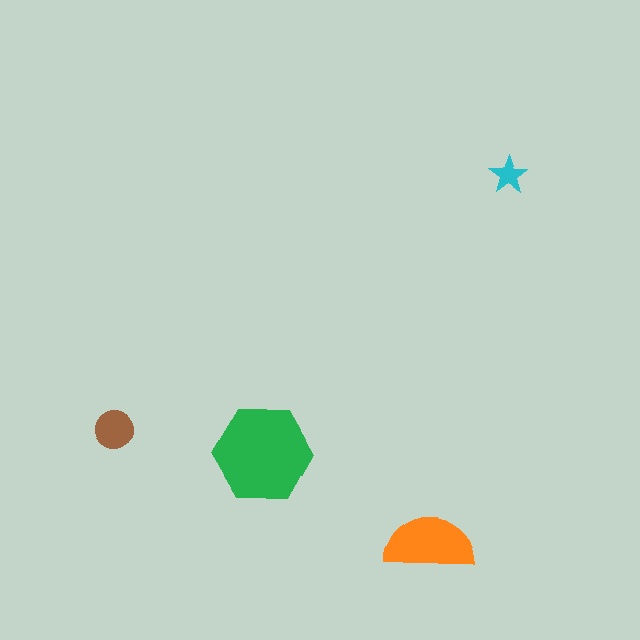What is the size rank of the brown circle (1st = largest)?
3rd.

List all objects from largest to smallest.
The green hexagon, the orange semicircle, the brown circle, the cyan star.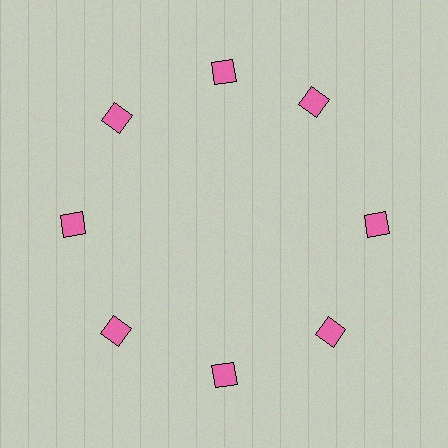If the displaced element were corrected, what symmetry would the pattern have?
It would have 8-fold rotational symmetry — the pattern would map onto itself every 45 degrees.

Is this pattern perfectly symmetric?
No. The 8 pink squares are arranged in a ring, but one element near the 2 o'clock position is rotated out of alignment along the ring, breaking the 8-fold rotational symmetry.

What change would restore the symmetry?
The symmetry would be restored by rotating it back into even spacing with its neighbors so that all 8 squares sit at equal angles and equal distance from the center.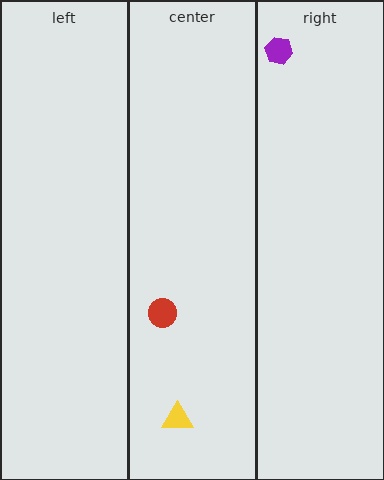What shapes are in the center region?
The yellow triangle, the red circle.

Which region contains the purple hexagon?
The right region.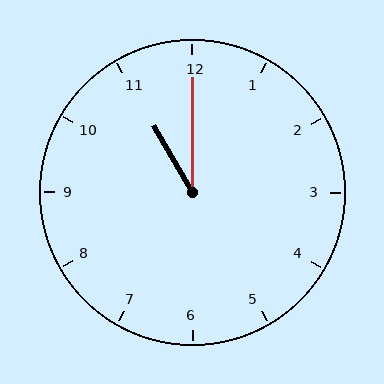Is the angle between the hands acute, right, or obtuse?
It is acute.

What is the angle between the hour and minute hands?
Approximately 30 degrees.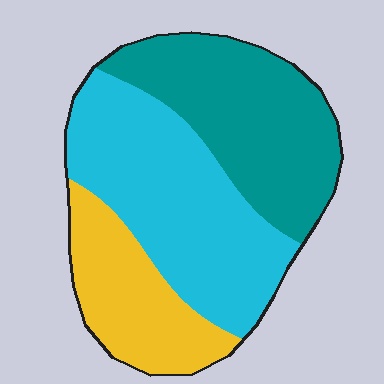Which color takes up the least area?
Yellow, at roughly 20%.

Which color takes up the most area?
Cyan, at roughly 40%.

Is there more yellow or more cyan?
Cyan.